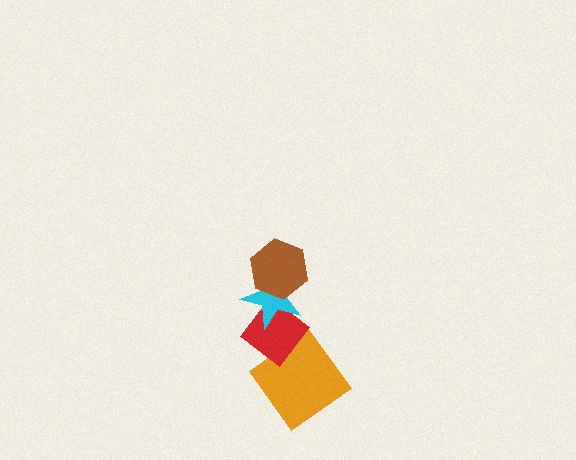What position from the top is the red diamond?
The red diamond is 3rd from the top.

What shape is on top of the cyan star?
The brown hexagon is on top of the cyan star.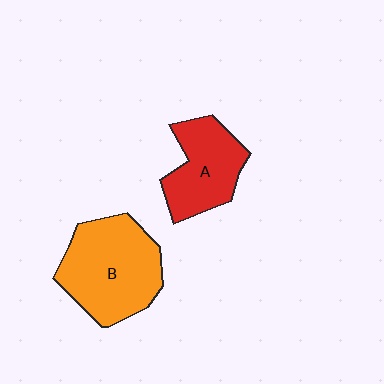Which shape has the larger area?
Shape B (orange).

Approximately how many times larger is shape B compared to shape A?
Approximately 1.4 times.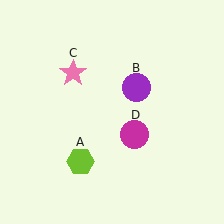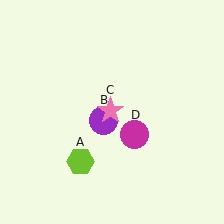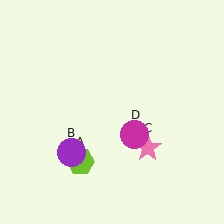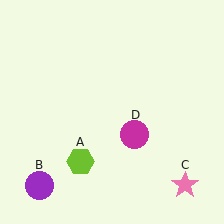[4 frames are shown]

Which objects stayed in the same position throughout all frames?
Lime hexagon (object A) and magenta circle (object D) remained stationary.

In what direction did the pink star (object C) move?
The pink star (object C) moved down and to the right.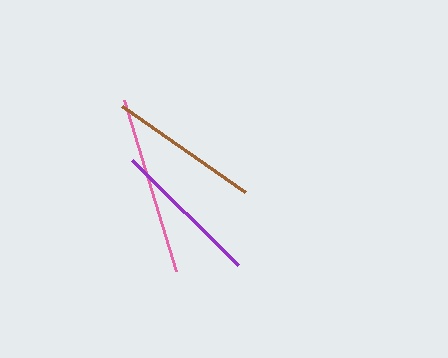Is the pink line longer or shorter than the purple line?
The pink line is longer than the purple line.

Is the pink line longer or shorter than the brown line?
The pink line is longer than the brown line.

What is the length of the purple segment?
The purple segment is approximately 150 pixels long.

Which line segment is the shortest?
The purple line is the shortest at approximately 150 pixels.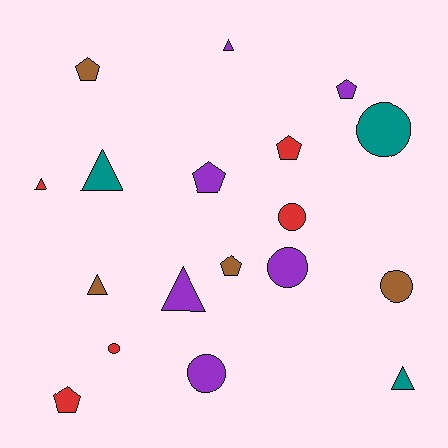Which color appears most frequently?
Purple, with 6 objects.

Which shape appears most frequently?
Circle, with 6 objects.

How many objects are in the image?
There are 18 objects.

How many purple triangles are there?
There are 2 purple triangles.